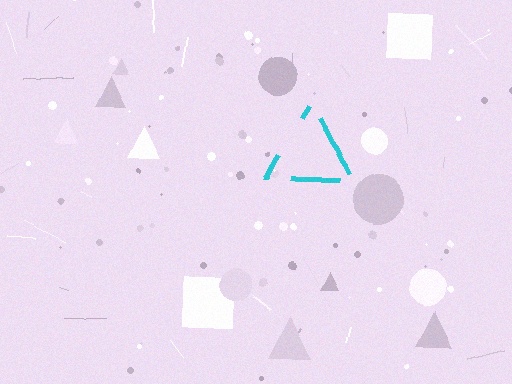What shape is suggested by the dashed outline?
The dashed outline suggests a triangle.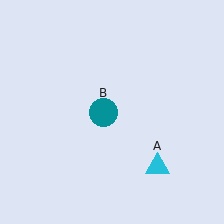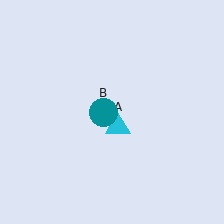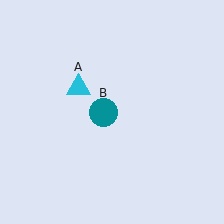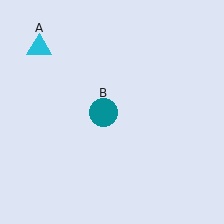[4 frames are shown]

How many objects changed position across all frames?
1 object changed position: cyan triangle (object A).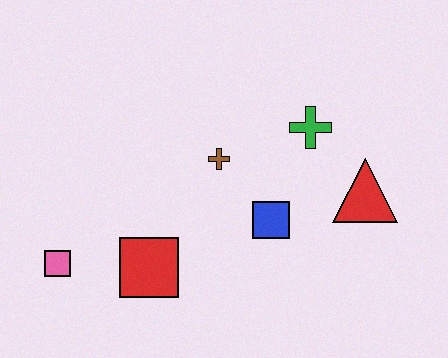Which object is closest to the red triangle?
The green cross is closest to the red triangle.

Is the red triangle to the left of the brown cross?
No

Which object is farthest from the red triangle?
The pink square is farthest from the red triangle.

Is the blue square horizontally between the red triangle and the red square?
Yes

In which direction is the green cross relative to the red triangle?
The green cross is above the red triangle.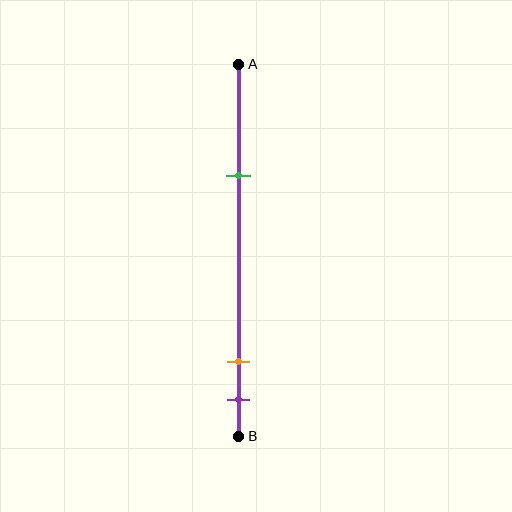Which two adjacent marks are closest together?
The orange and purple marks are the closest adjacent pair.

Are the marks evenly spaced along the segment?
No, the marks are not evenly spaced.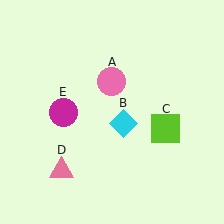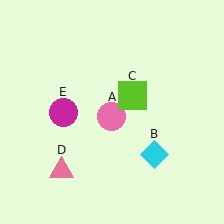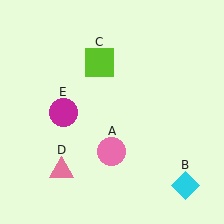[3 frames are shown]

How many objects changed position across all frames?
3 objects changed position: pink circle (object A), cyan diamond (object B), lime square (object C).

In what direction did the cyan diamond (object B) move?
The cyan diamond (object B) moved down and to the right.